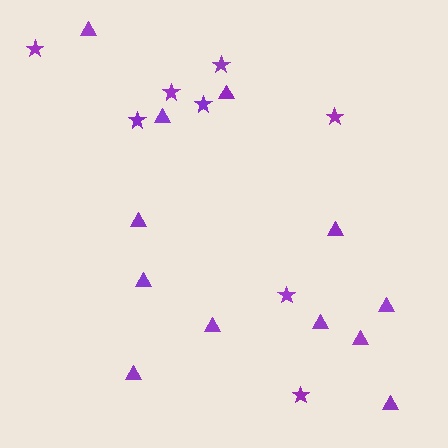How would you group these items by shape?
There are 2 groups: one group of stars (8) and one group of triangles (12).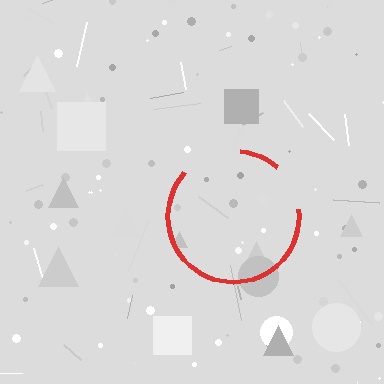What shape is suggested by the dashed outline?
The dashed outline suggests a circle.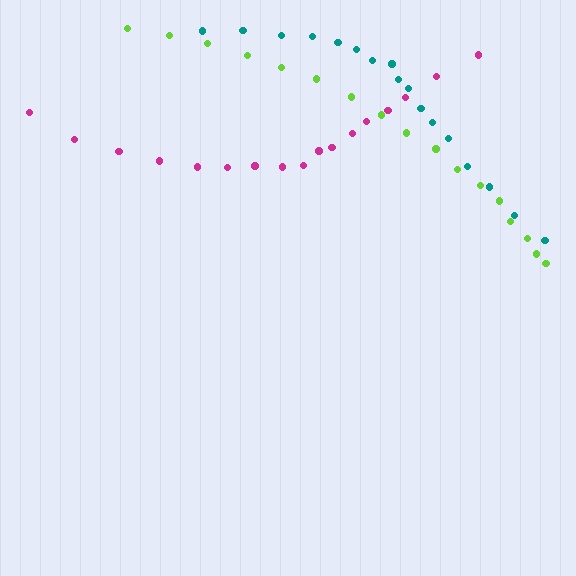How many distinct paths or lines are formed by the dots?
There are 3 distinct paths.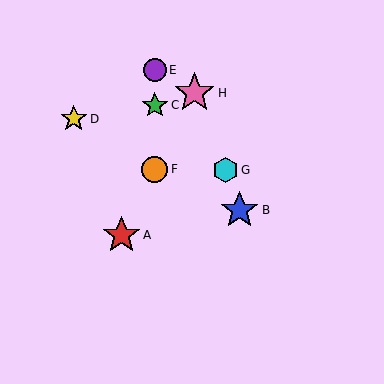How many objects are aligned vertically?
3 objects (C, E, F) are aligned vertically.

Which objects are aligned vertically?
Objects C, E, F are aligned vertically.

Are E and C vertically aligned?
Yes, both are at x≈155.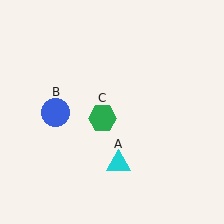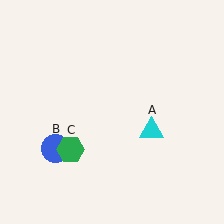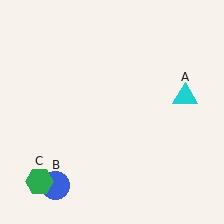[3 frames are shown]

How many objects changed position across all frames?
3 objects changed position: cyan triangle (object A), blue circle (object B), green hexagon (object C).